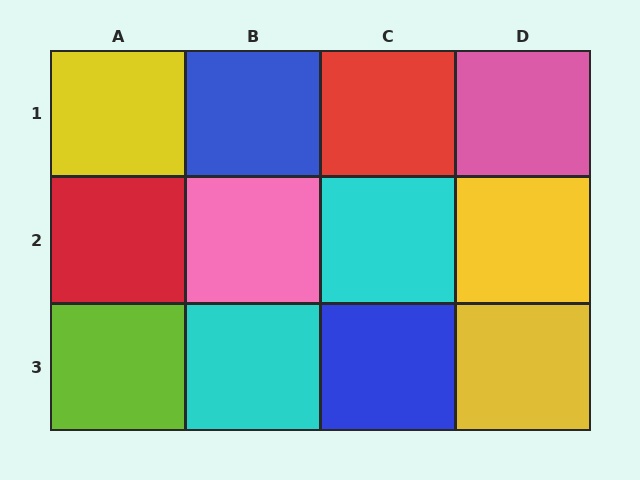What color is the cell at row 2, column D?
Yellow.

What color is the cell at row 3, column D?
Yellow.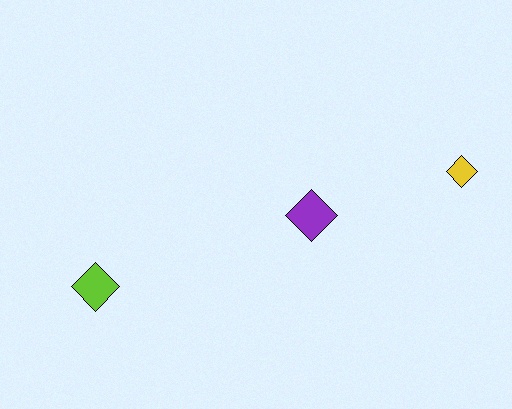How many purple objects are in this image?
There is 1 purple object.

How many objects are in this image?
There are 3 objects.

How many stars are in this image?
There are no stars.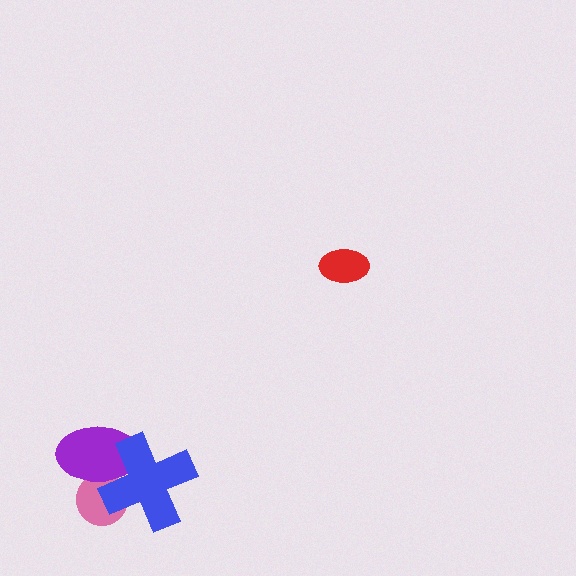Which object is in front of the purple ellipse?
The blue cross is in front of the purple ellipse.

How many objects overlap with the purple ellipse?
2 objects overlap with the purple ellipse.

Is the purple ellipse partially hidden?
Yes, it is partially covered by another shape.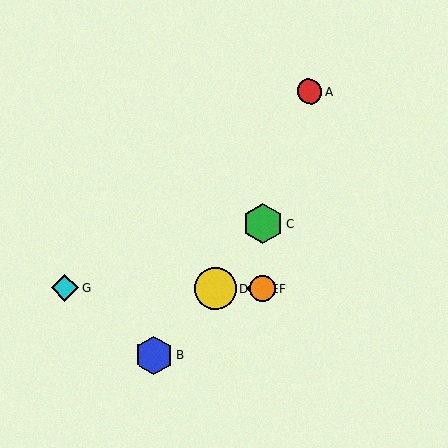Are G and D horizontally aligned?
Yes, both are at y≈288.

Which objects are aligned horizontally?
Objects D, E, F, G are aligned horizontally.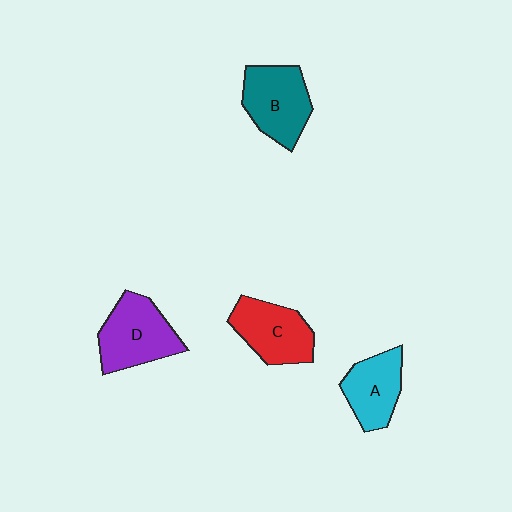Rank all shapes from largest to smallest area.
From largest to smallest: D (purple), B (teal), C (red), A (cyan).